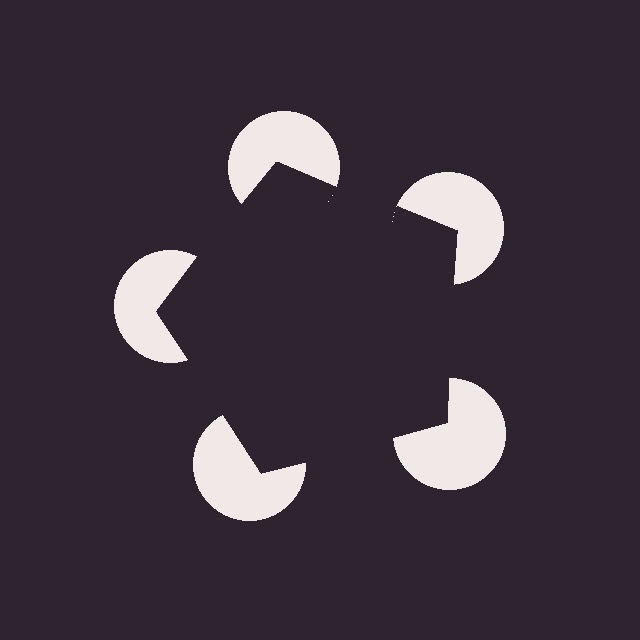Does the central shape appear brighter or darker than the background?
It typically appears slightly darker than the background, even though no actual brightness change is drawn.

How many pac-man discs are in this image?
There are 5 — one at each vertex of the illusory pentagon.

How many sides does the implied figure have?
5 sides.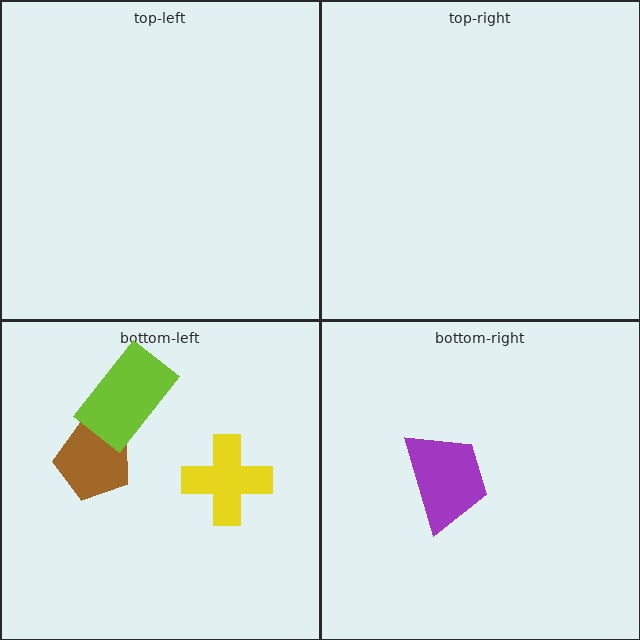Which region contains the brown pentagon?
The bottom-left region.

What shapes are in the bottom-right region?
The purple trapezoid.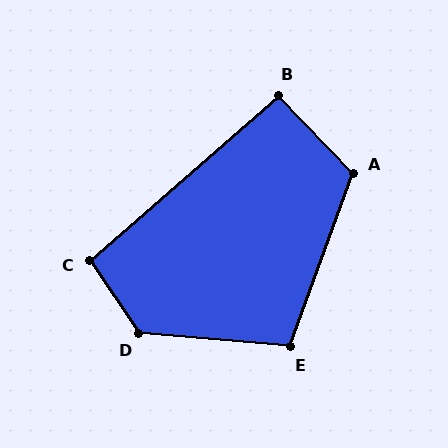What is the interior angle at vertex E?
Approximately 105 degrees (obtuse).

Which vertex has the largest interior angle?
D, at approximately 128 degrees.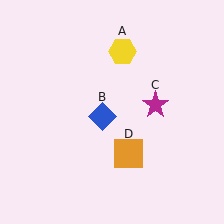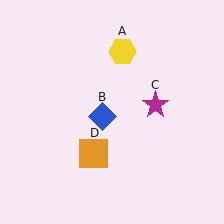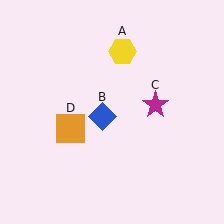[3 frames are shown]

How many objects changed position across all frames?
1 object changed position: orange square (object D).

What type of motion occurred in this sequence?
The orange square (object D) rotated clockwise around the center of the scene.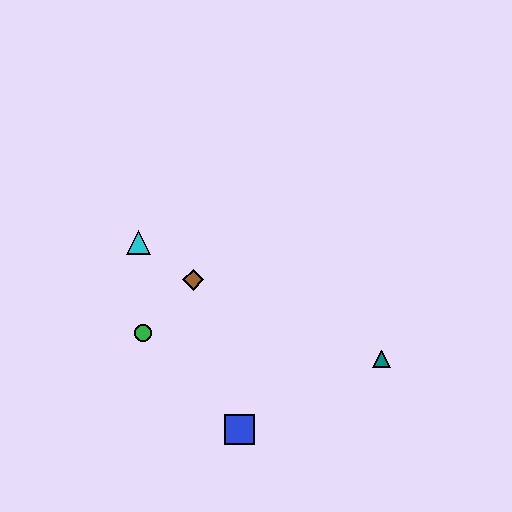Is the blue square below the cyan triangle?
Yes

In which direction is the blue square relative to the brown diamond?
The blue square is below the brown diamond.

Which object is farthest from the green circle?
The teal triangle is farthest from the green circle.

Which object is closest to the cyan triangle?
The brown diamond is closest to the cyan triangle.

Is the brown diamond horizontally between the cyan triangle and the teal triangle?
Yes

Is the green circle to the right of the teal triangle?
No